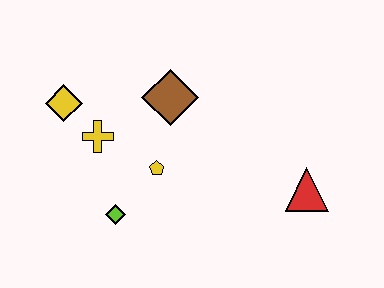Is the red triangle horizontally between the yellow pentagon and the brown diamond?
No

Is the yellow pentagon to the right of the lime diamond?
Yes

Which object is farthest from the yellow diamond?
The red triangle is farthest from the yellow diamond.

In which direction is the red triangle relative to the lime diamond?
The red triangle is to the right of the lime diamond.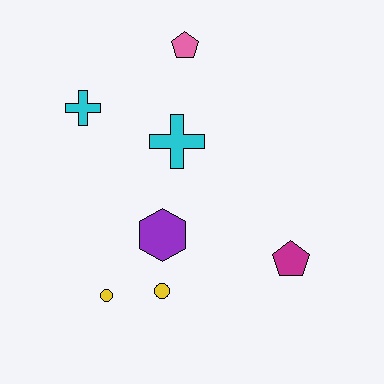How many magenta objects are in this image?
There is 1 magenta object.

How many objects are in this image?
There are 7 objects.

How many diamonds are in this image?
There are no diamonds.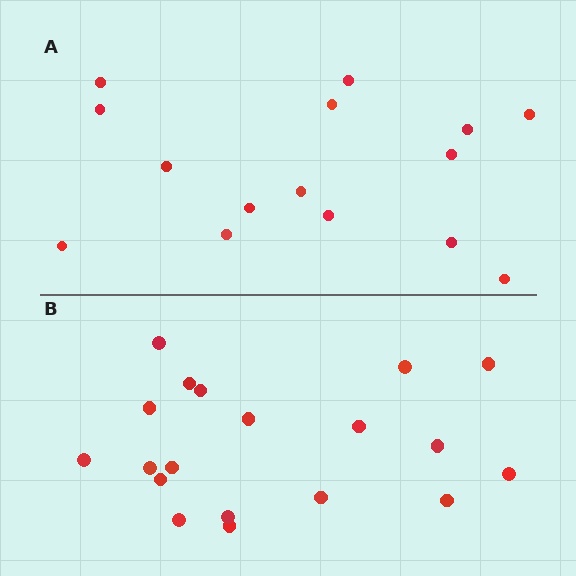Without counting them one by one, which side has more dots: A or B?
Region B (the bottom region) has more dots.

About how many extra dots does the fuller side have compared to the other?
Region B has about 4 more dots than region A.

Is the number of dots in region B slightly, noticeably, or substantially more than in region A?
Region B has noticeably more, but not dramatically so. The ratio is roughly 1.3 to 1.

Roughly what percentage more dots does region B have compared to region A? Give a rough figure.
About 25% more.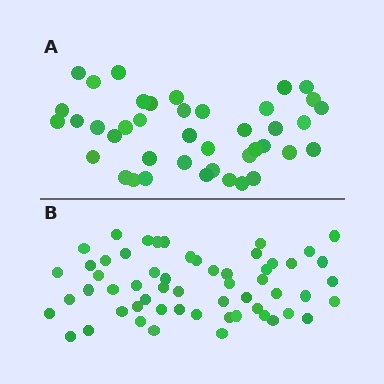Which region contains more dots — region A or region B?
Region B (the bottom region) has more dots.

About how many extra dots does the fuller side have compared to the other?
Region B has approximately 15 more dots than region A.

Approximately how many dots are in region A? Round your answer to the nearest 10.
About 40 dots. (The exact count is 41, which rounds to 40.)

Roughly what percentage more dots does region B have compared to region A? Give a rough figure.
About 40% more.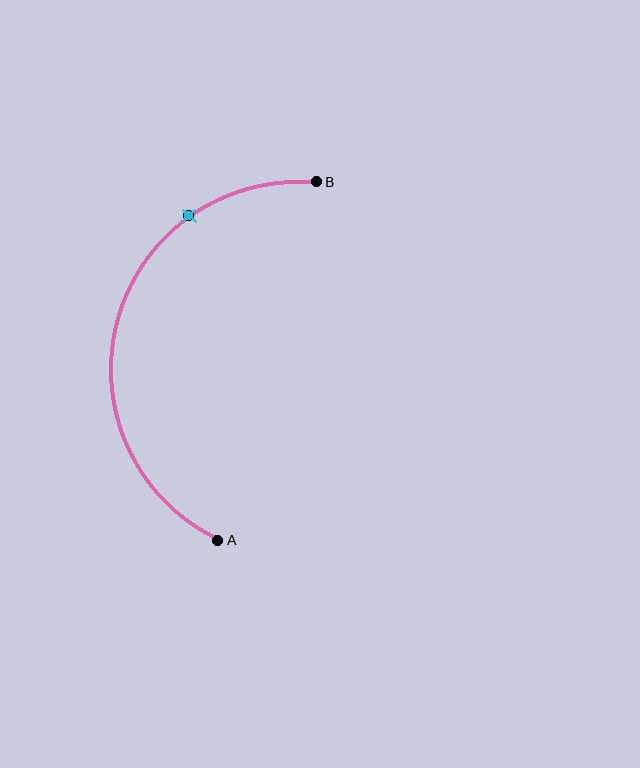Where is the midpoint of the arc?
The arc midpoint is the point on the curve farthest from the straight line joining A and B. It sits to the left of that line.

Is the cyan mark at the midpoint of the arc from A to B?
No. The cyan mark lies on the arc but is closer to endpoint B. The arc midpoint would be at the point on the curve equidistant along the arc from both A and B.